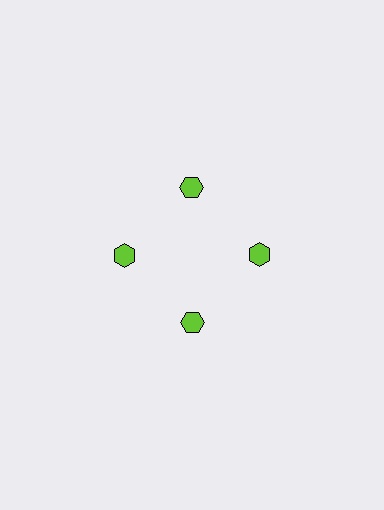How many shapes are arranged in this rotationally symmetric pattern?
There are 4 shapes, arranged in 4 groups of 1.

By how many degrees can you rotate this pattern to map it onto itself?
The pattern maps onto itself every 90 degrees of rotation.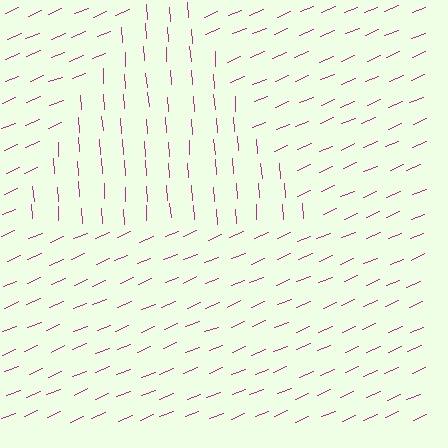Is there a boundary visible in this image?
Yes, there is a texture boundary formed by a change in line orientation.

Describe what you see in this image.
The image is filled with small magenta line segments. A triangle region in the image has lines oriented differently from the surrounding lines, creating a visible texture boundary.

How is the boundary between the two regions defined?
The boundary is defined purely by a change in line orientation (approximately 71 degrees difference). All lines are the same color and thickness.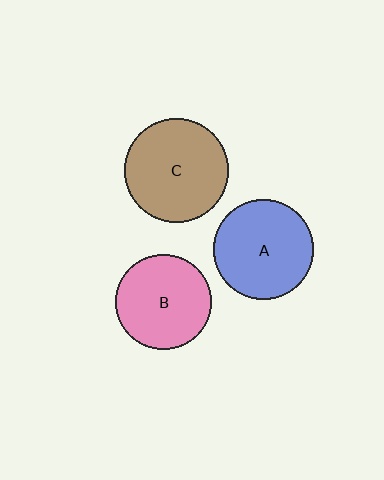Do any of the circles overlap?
No, none of the circles overlap.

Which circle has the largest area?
Circle C (brown).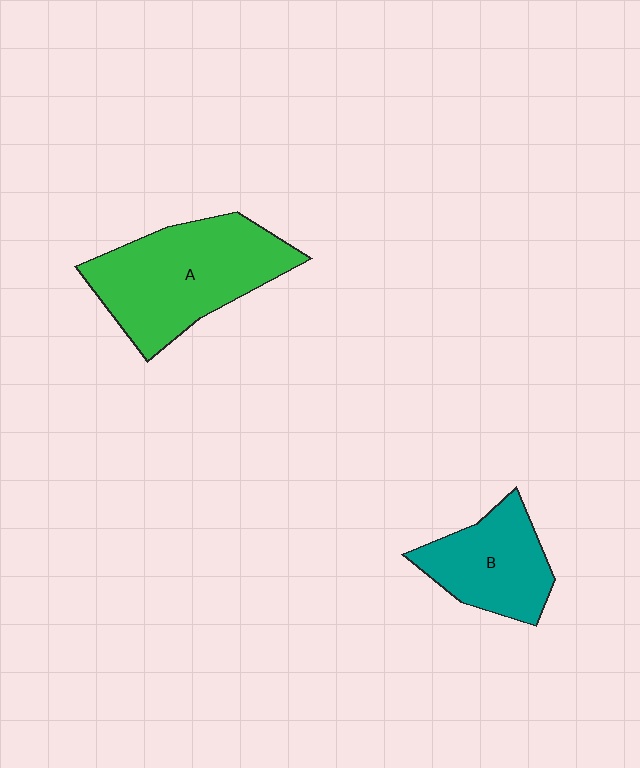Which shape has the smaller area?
Shape B (teal).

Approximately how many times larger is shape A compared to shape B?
Approximately 1.6 times.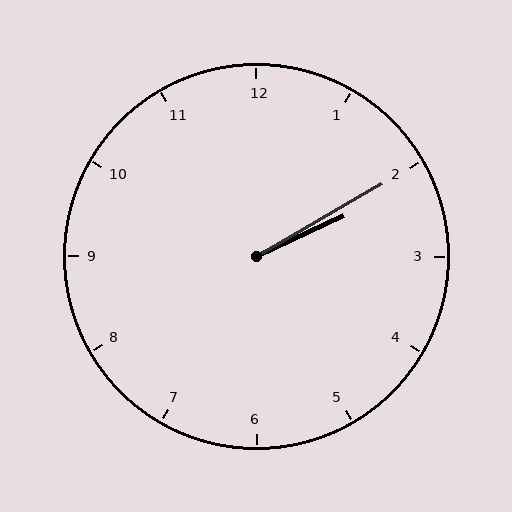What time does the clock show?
2:10.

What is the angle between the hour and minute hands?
Approximately 5 degrees.